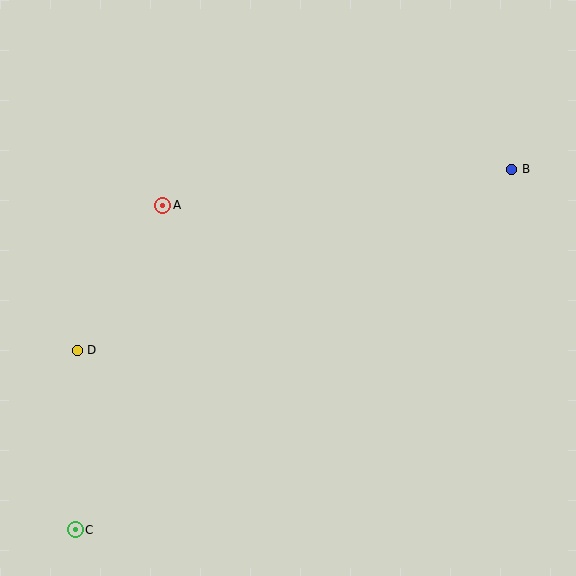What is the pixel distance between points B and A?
The distance between B and A is 351 pixels.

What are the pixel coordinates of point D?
Point D is at (77, 350).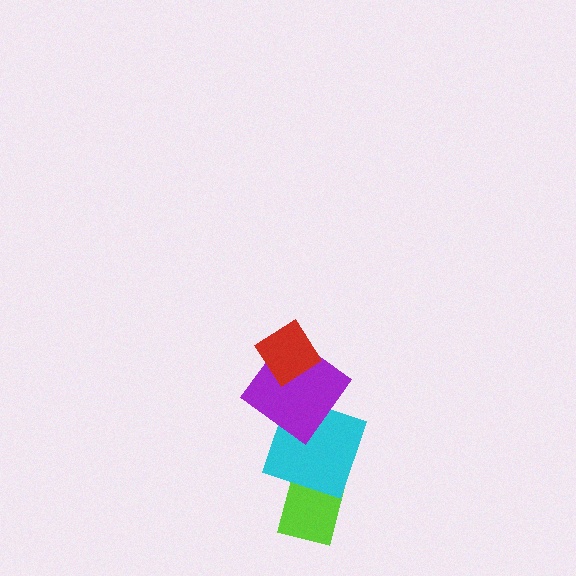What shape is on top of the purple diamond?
The red diamond is on top of the purple diamond.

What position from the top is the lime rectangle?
The lime rectangle is 4th from the top.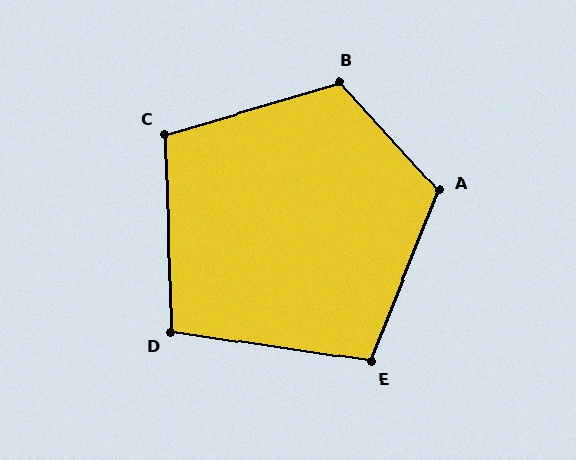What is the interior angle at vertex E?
Approximately 103 degrees (obtuse).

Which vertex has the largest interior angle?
B, at approximately 116 degrees.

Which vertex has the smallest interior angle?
D, at approximately 100 degrees.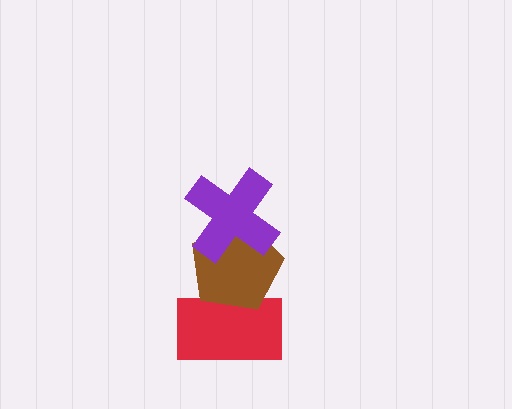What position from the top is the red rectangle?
The red rectangle is 3rd from the top.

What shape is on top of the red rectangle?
The brown pentagon is on top of the red rectangle.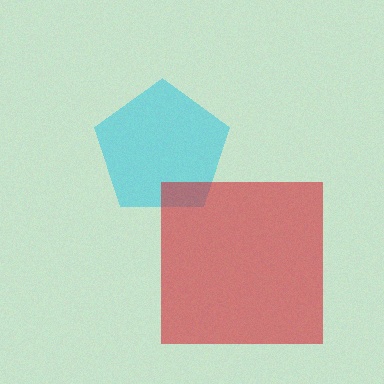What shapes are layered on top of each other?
The layered shapes are: a cyan pentagon, a red square.